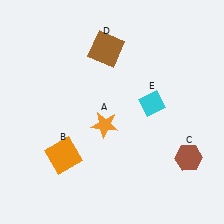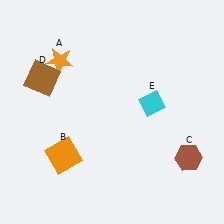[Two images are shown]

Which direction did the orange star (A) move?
The orange star (A) moved up.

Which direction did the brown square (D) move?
The brown square (D) moved left.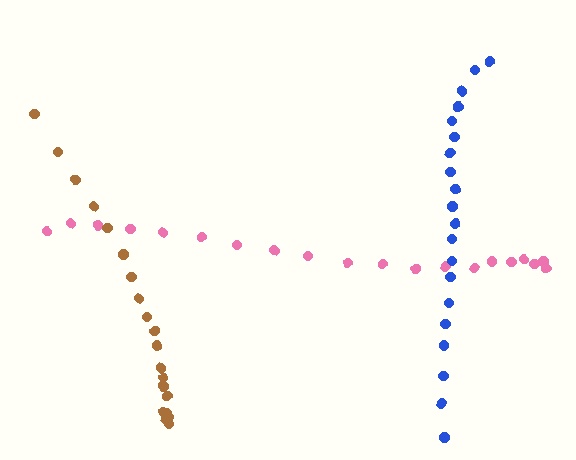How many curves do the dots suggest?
There are 3 distinct paths.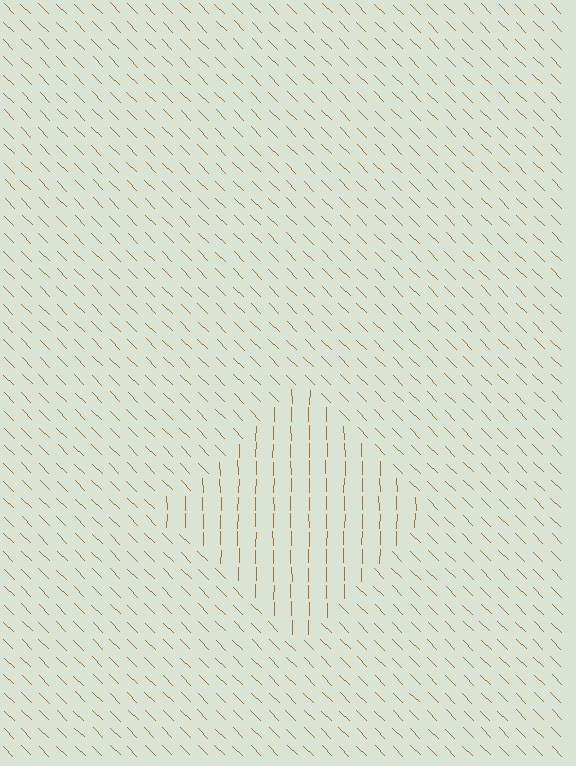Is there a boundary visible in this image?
Yes, there is a texture boundary formed by a change in line orientation.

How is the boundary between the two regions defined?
The boundary is defined purely by a change in line orientation (approximately 45 degrees difference). All lines are the same color and thickness.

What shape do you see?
I see a diamond.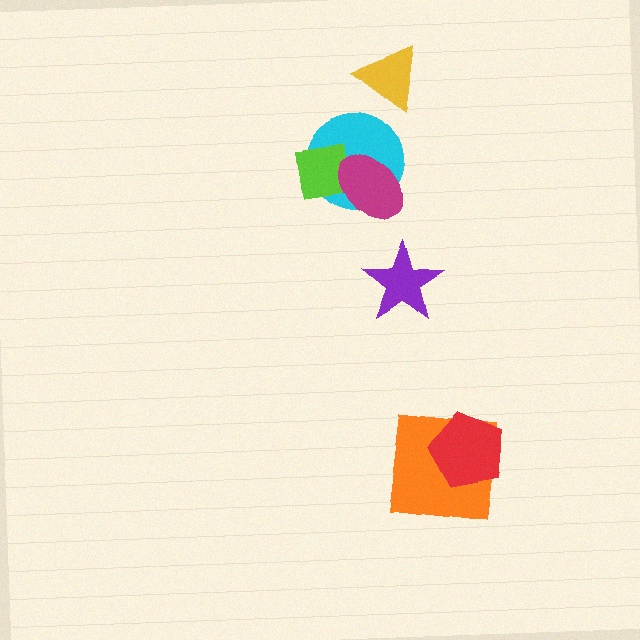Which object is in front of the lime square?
The magenta ellipse is in front of the lime square.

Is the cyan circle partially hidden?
Yes, it is partially covered by another shape.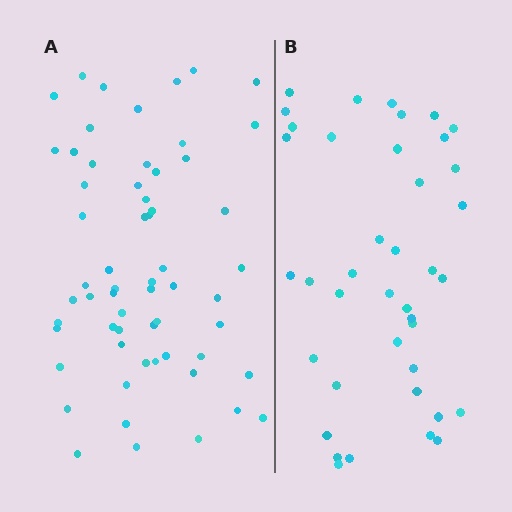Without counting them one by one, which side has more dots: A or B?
Region A (the left region) has more dots.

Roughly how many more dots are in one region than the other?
Region A has approximately 20 more dots than region B.